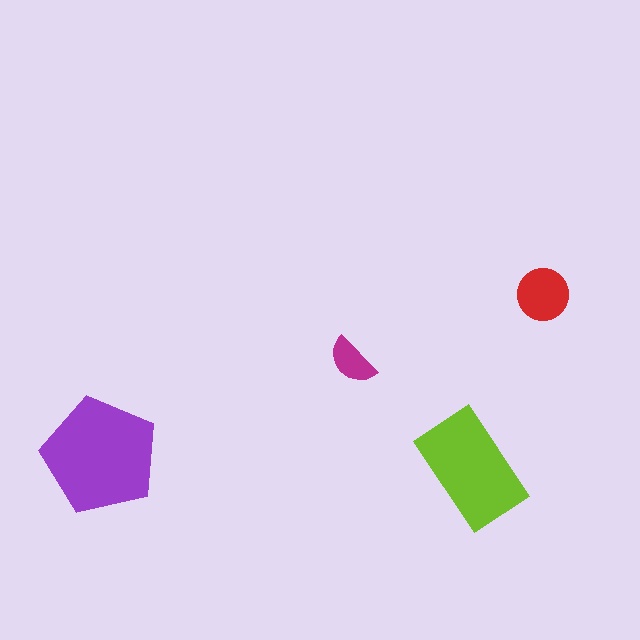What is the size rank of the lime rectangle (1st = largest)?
2nd.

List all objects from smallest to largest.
The magenta semicircle, the red circle, the lime rectangle, the purple pentagon.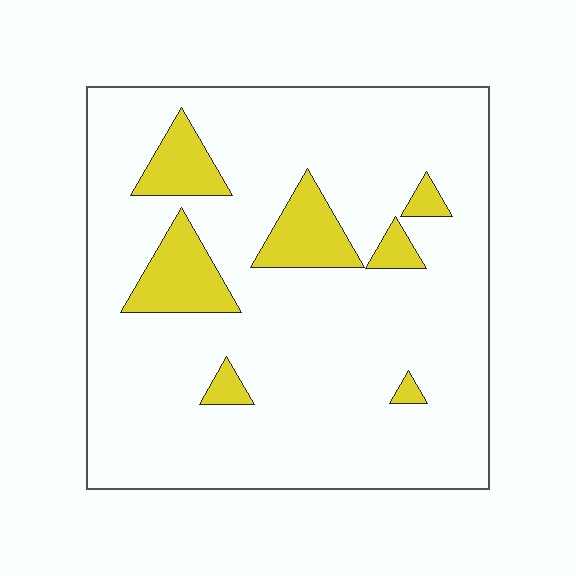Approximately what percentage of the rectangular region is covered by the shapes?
Approximately 15%.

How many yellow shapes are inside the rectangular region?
7.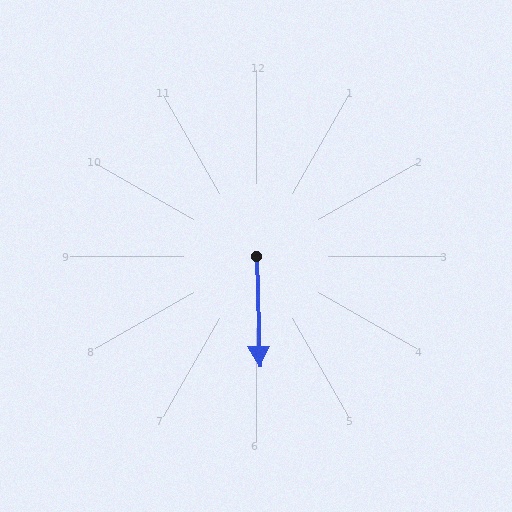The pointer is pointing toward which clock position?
Roughly 6 o'clock.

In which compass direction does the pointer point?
South.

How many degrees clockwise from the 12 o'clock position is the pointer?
Approximately 178 degrees.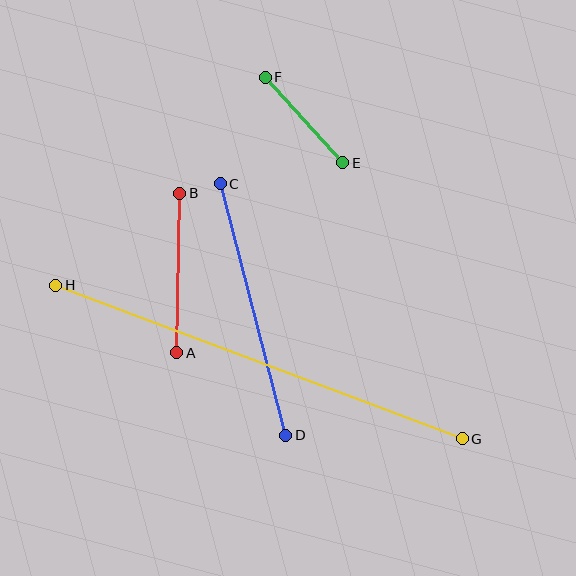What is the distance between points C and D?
The distance is approximately 260 pixels.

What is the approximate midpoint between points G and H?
The midpoint is at approximately (259, 362) pixels.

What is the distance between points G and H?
The distance is approximately 434 pixels.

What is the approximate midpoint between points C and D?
The midpoint is at approximately (253, 309) pixels.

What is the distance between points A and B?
The distance is approximately 159 pixels.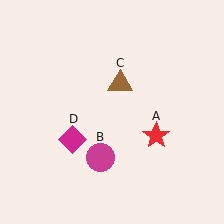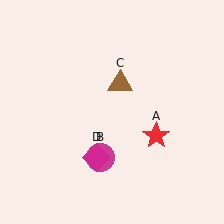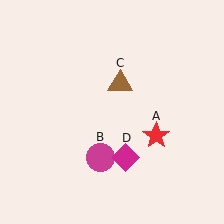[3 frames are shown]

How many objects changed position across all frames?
1 object changed position: magenta diamond (object D).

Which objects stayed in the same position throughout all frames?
Red star (object A) and magenta circle (object B) and brown triangle (object C) remained stationary.